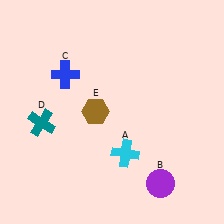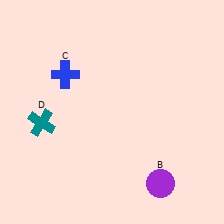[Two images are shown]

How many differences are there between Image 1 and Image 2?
There are 2 differences between the two images.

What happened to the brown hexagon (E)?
The brown hexagon (E) was removed in Image 2. It was in the top-left area of Image 1.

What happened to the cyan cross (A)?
The cyan cross (A) was removed in Image 2. It was in the bottom-right area of Image 1.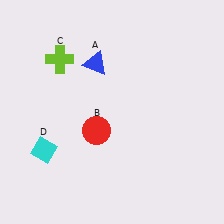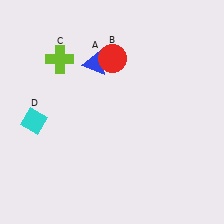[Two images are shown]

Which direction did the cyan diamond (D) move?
The cyan diamond (D) moved up.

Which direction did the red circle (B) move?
The red circle (B) moved up.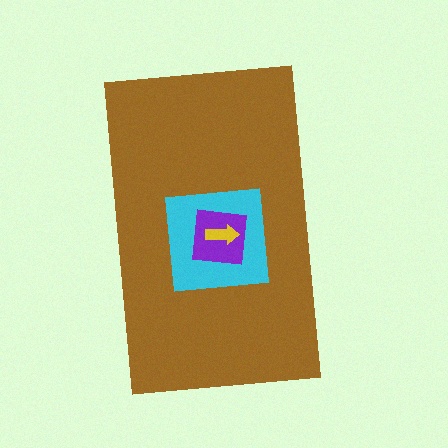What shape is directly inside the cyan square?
The purple square.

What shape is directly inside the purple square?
The yellow arrow.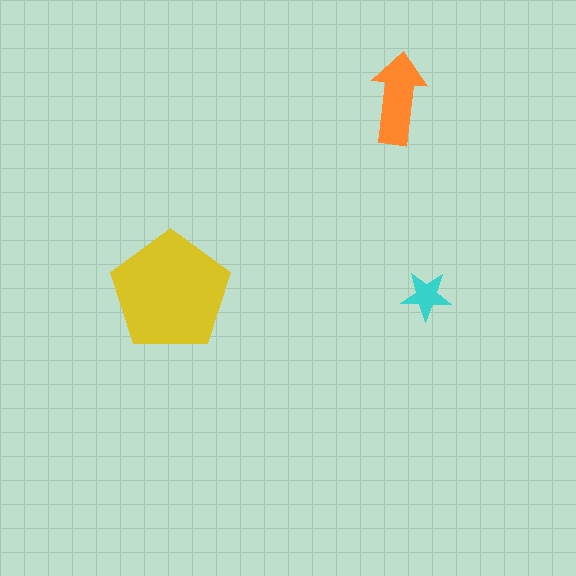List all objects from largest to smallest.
The yellow pentagon, the orange arrow, the cyan star.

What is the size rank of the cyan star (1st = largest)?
3rd.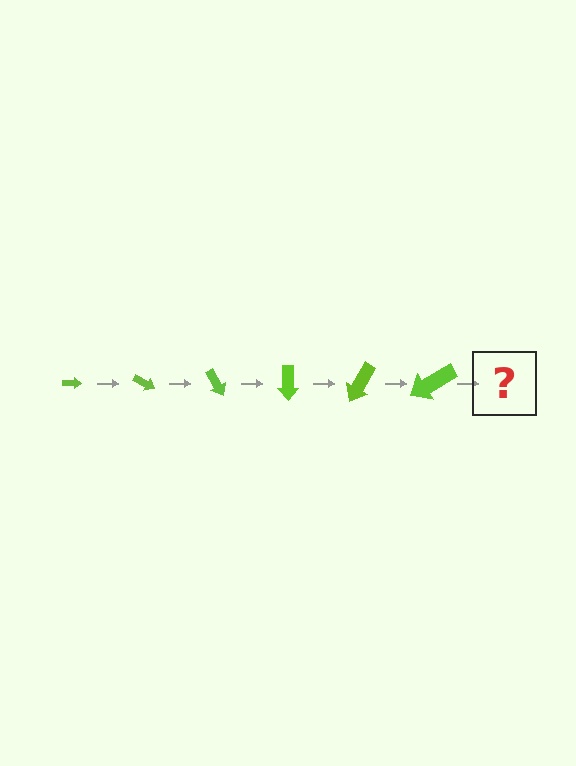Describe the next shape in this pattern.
It should be an arrow, larger than the previous one and rotated 180 degrees from the start.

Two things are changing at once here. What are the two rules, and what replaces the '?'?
The two rules are that the arrow grows larger each step and it rotates 30 degrees each step. The '?' should be an arrow, larger than the previous one and rotated 180 degrees from the start.